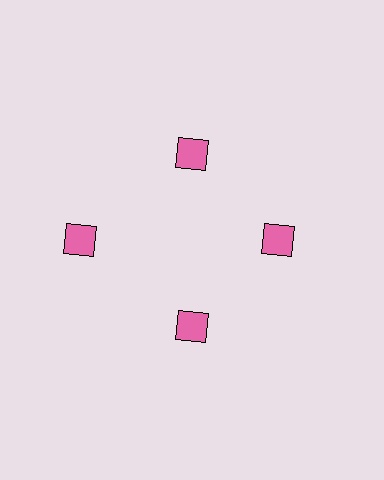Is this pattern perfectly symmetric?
No. The 4 pink squares are arranged in a ring, but one element near the 9 o'clock position is pushed outward from the center, breaking the 4-fold rotational symmetry.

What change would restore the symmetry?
The symmetry would be restored by moving it inward, back onto the ring so that all 4 squares sit at equal angles and equal distance from the center.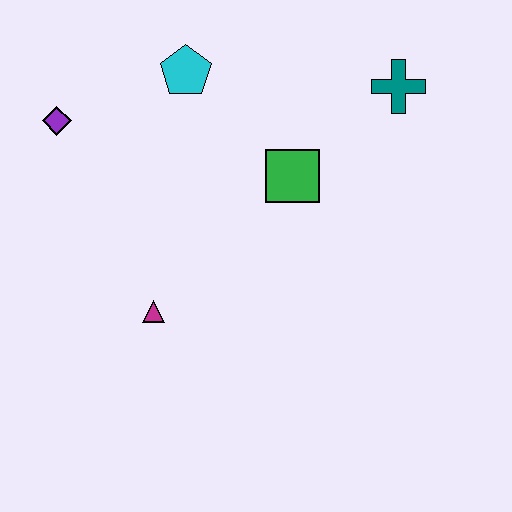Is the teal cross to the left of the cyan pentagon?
No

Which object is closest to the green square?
The teal cross is closest to the green square.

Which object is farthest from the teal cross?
The purple diamond is farthest from the teal cross.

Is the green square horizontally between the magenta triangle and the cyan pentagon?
No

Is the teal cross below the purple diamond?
No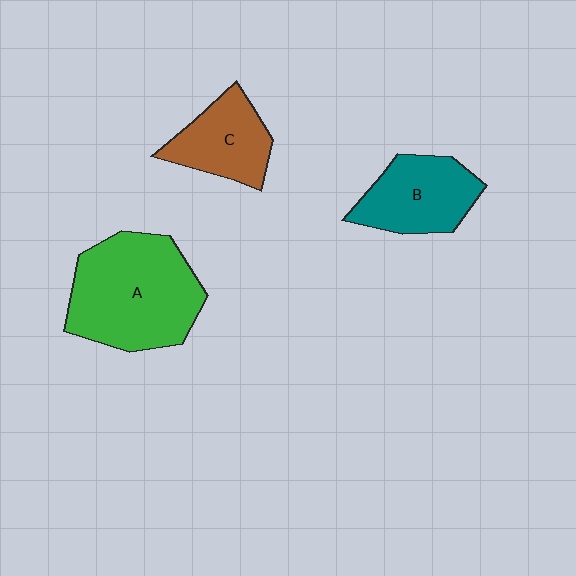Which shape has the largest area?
Shape A (green).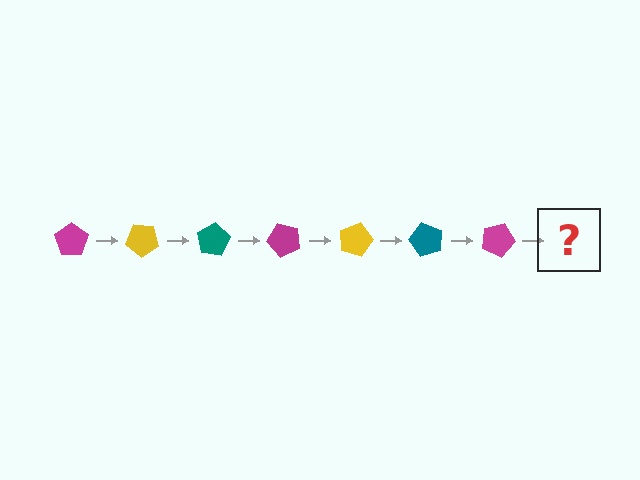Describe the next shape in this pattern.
It should be a yellow pentagon, rotated 280 degrees from the start.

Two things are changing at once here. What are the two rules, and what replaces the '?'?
The two rules are that it rotates 40 degrees each step and the color cycles through magenta, yellow, and teal. The '?' should be a yellow pentagon, rotated 280 degrees from the start.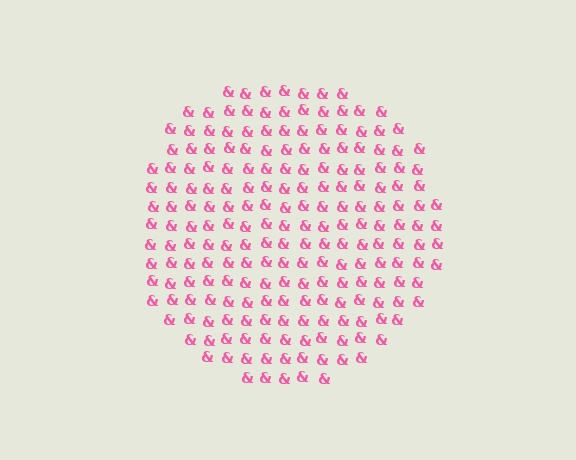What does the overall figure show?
The overall figure shows a circle.